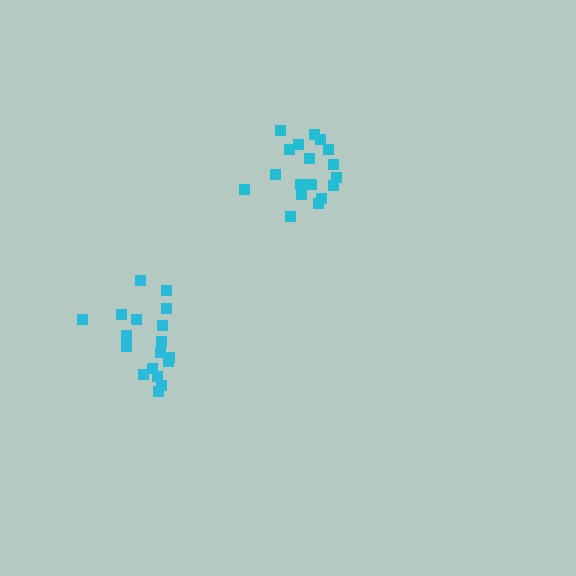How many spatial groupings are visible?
There are 2 spatial groupings.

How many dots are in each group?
Group 1: 18 dots, Group 2: 18 dots (36 total).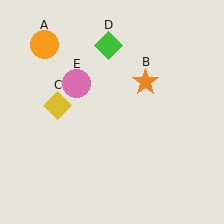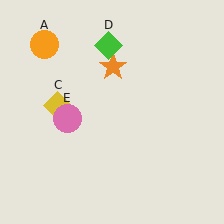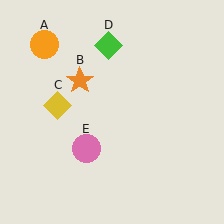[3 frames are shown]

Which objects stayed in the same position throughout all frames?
Orange circle (object A) and yellow diamond (object C) and green diamond (object D) remained stationary.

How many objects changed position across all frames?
2 objects changed position: orange star (object B), pink circle (object E).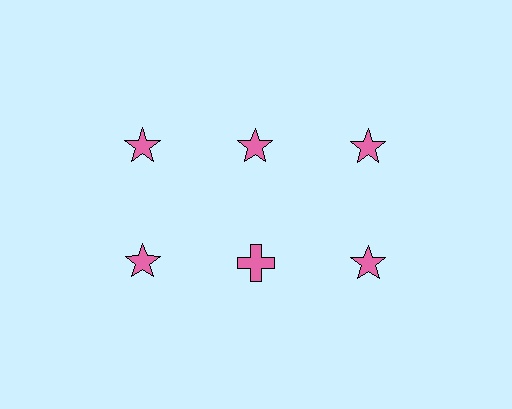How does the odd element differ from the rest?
It has a different shape: cross instead of star.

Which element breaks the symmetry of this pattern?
The pink cross in the second row, second from left column breaks the symmetry. All other shapes are pink stars.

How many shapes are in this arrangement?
There are 6 shapes arranged in a grid pattern.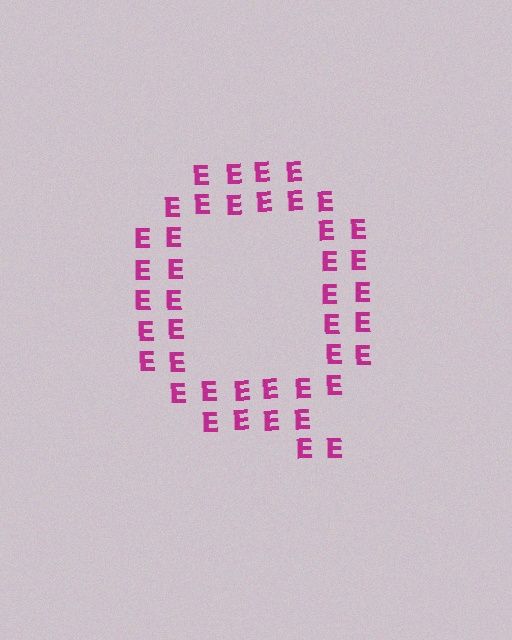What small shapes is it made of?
It is made of small letter E's.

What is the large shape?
The large shape is the letter Q.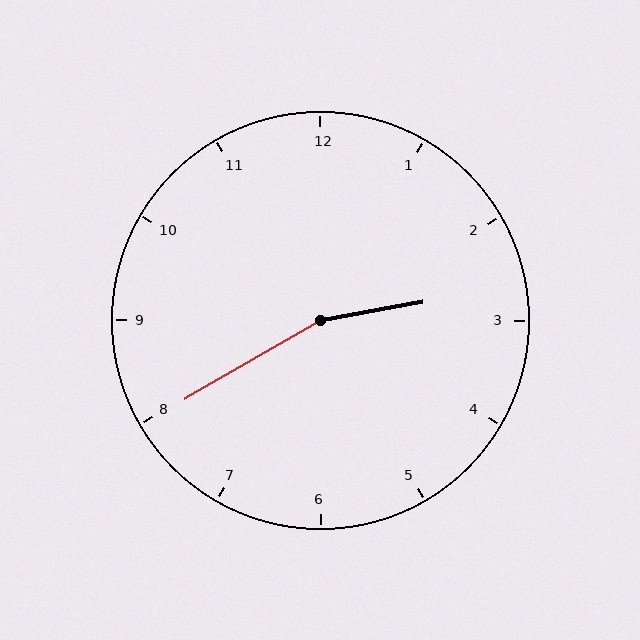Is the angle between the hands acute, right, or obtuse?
It is obtuse.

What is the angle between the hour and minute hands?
Approximately 160 degrees.